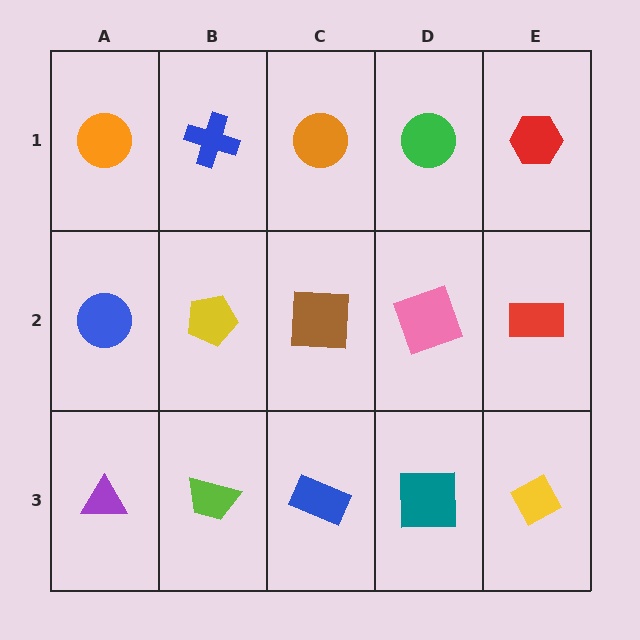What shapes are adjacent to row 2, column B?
A blue cross (row 1, column B), a lime trapezoid (row 3, column B), a blue circle (row 2, column A), a brown square (row 2, column C).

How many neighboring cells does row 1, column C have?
3.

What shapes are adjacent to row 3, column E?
A red rectangle (row 2, column E), a teal square (row 3, column D).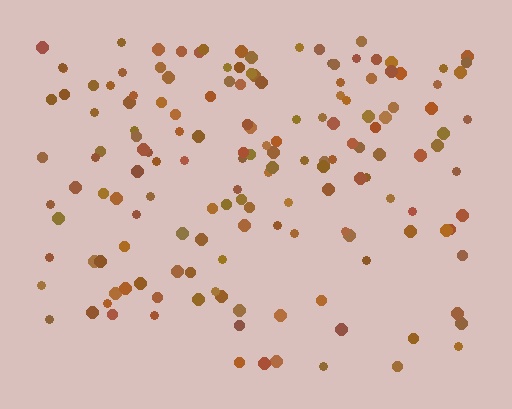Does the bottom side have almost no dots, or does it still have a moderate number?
Still a moderate number, just noticeably fewer than the top.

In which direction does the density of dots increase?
From bottom to top, with the top side densest.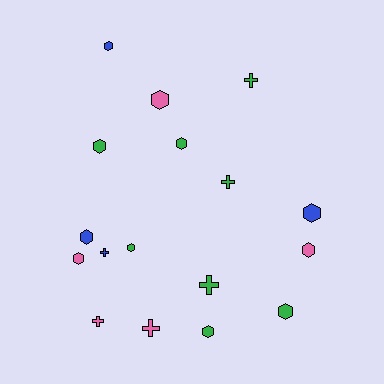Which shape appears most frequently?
Hexagon, with 11 objects.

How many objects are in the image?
There are 17 objects.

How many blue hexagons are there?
There are 3 blue hexagons.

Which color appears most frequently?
Green, with 8 objects.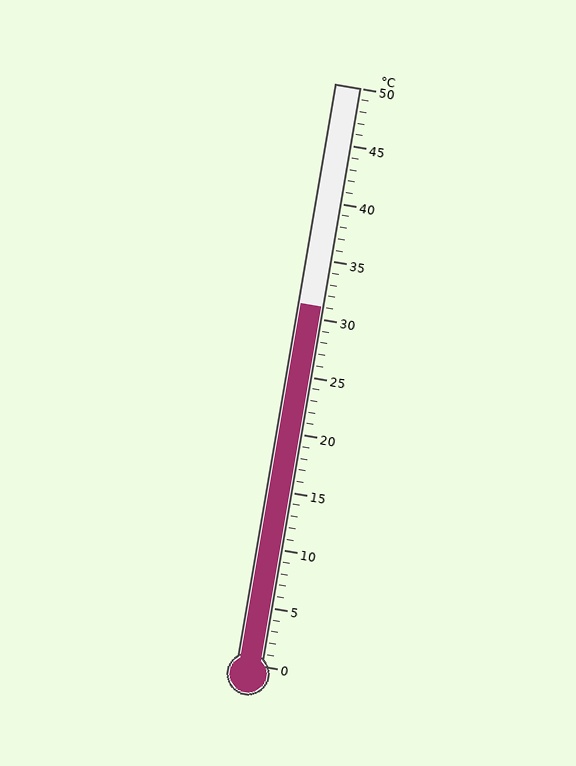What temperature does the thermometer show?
The thermometer shows approximately 31°C.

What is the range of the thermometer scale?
The thermometer scale ranges from 0°C to 50°C.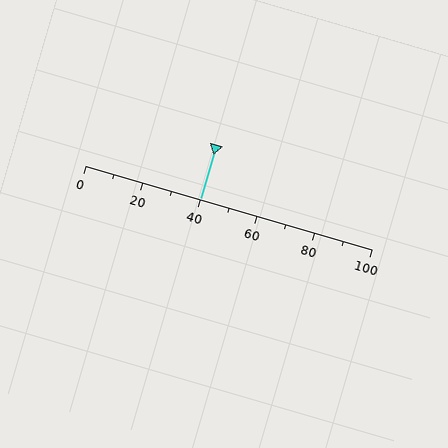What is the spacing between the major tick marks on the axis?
The major ticks are spaced 20 apart.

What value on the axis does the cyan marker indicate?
The marker indicates approximately 40.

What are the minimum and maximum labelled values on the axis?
The axis runs from 0 to 100.